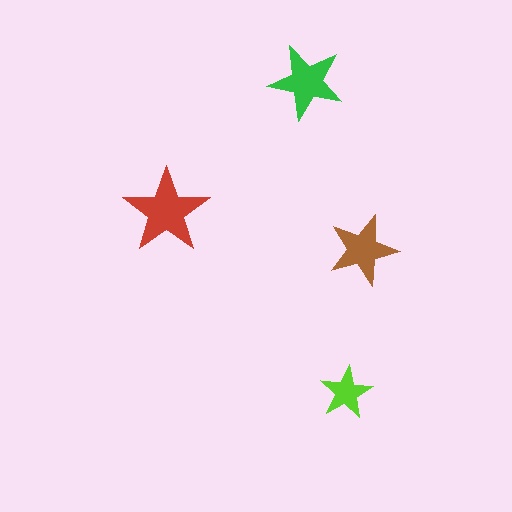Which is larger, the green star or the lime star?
The green one.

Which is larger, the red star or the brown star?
The red one.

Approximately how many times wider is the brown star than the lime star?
About 1.5 times wider.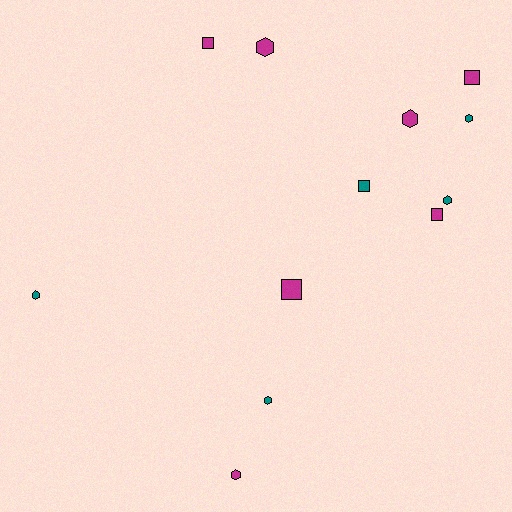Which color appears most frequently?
Magenta, with 7 objects.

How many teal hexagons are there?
There are 4 teal hexagons.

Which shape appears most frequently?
Hexagon, with 7 objects.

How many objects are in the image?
There are 12 objects.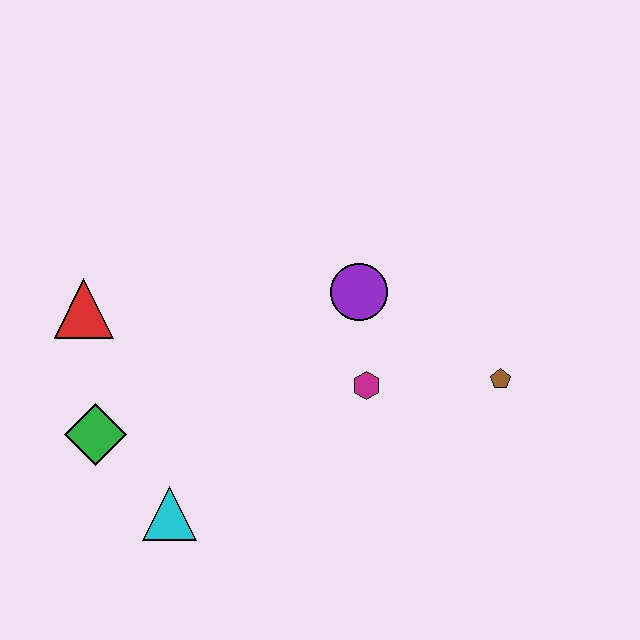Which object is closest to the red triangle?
The green diamond is closest to the red triangle.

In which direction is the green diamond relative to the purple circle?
The green diamond is to the left of the purple circle.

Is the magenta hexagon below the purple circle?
Yes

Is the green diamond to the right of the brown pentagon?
No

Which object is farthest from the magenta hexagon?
The red triangle is farthest from the magenta hexagon.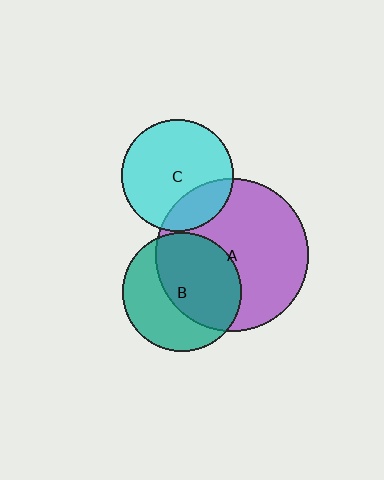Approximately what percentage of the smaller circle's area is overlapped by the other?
Approximately 55%.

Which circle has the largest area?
Circle A (purple).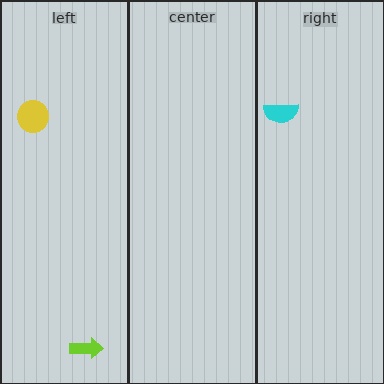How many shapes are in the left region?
2.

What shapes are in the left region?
The yellow circle, the lime arrow.